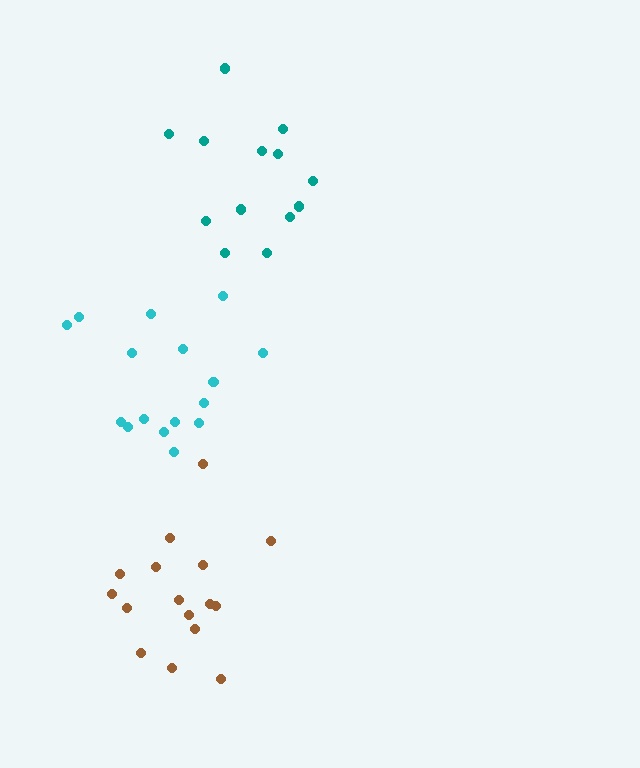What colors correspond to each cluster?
The clusters are colored: brown, teal, cyan.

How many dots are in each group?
Group 1: 16 dots, Group 2: 13 dots, Group 3: 16 dots (45 total).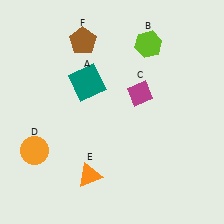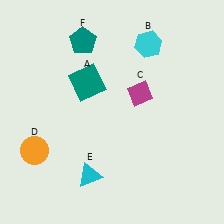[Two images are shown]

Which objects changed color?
B changed from lime to cyan. E changed from orange to cyan. F changed from brown to teal.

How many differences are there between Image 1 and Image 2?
There are 3 differences between the two images.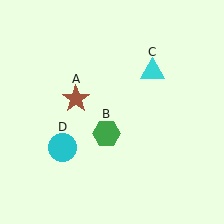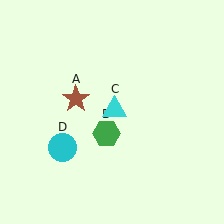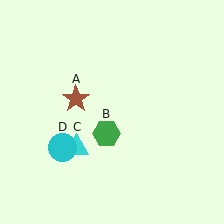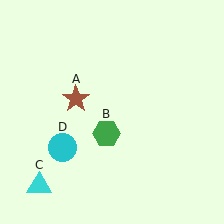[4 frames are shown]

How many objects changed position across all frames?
1 object changed position: cyan triangle (object C).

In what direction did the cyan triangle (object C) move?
The cyan triangle (object C) moved down and to the left.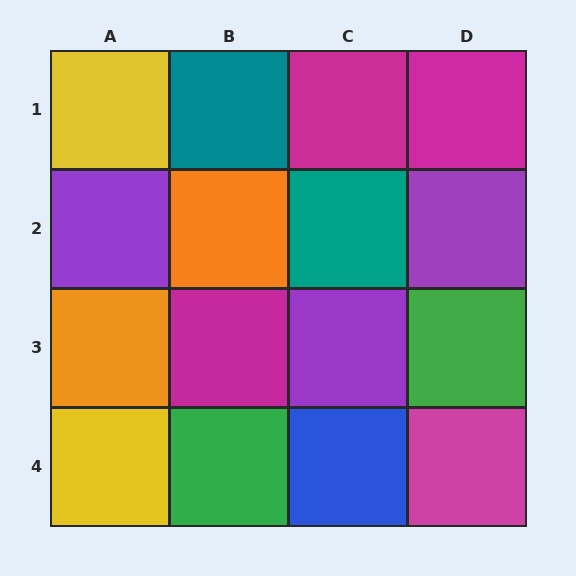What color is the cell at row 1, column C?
Magenta.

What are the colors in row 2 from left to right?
Purple, orange, teal, purple.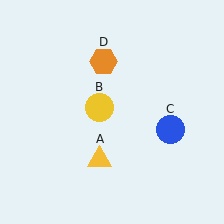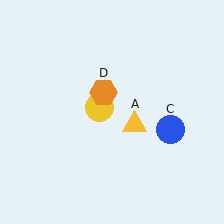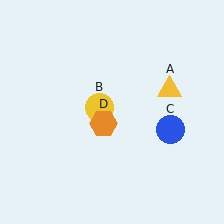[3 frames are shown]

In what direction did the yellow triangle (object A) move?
The yellow triangle (object A) moved up and to the right.